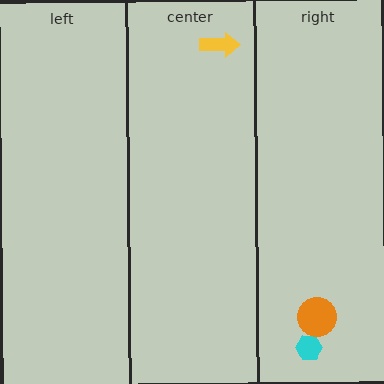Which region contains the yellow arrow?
The center region.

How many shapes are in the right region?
2.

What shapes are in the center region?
The yellow arrow.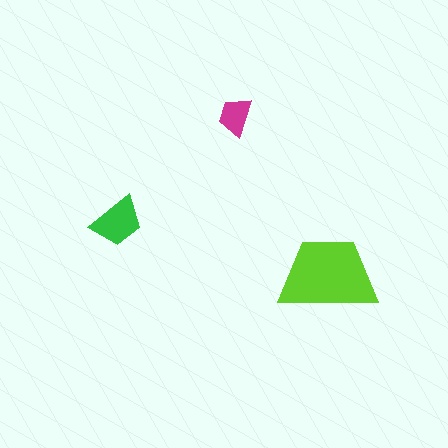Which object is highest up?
The magenta trapezoid is topmost.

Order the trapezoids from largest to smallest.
the lime one, the green one, the magenta one.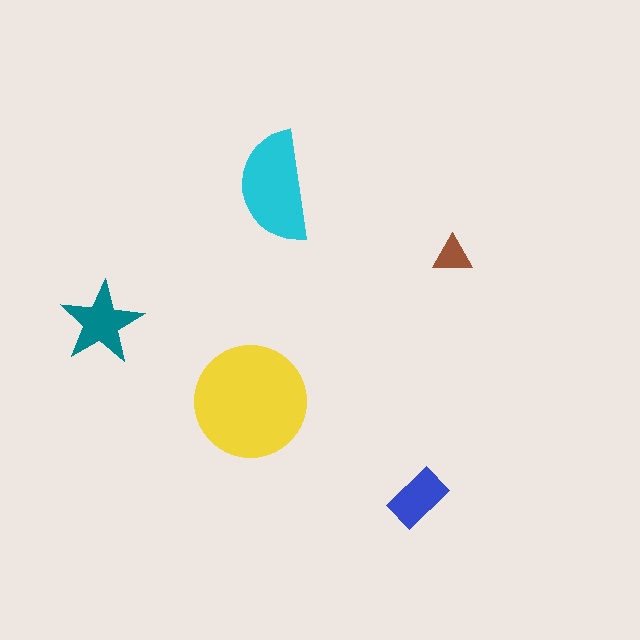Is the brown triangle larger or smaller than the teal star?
Smaller.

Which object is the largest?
The yellow circle.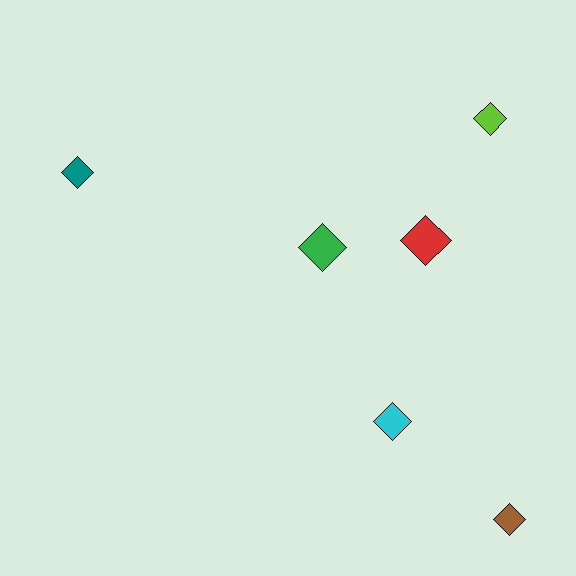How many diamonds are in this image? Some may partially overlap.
There are 6 diamonds.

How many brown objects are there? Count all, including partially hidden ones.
There is 1 brown object.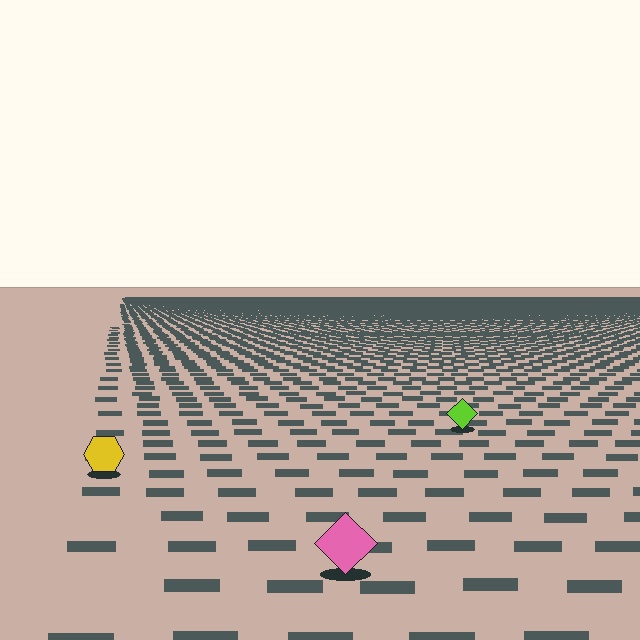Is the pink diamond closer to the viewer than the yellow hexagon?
Yes. The pink diamond is closer — you can tell from the texture gradient: the ground texture is coarser near it.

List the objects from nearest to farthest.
From nearest to farthest: the pink diamond, the yellow hexagon, the lime diamond.